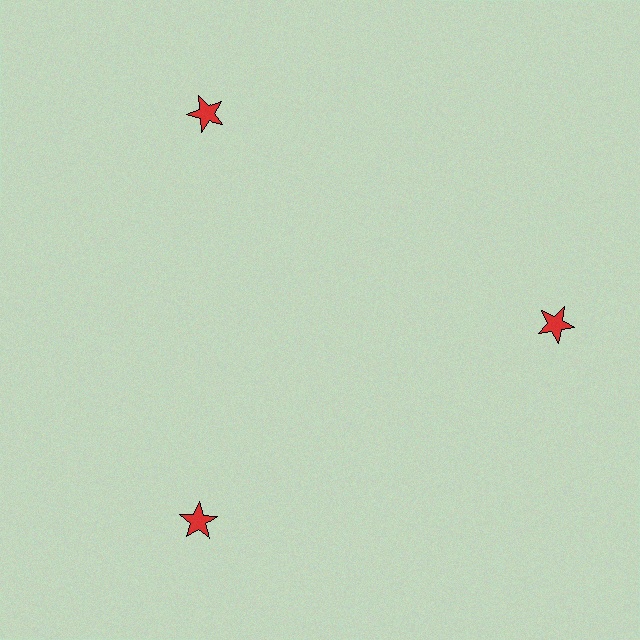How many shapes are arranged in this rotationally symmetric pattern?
There are 3 shapes, arranged in 3 groups of 1.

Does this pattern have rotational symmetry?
Yes, this pattern has 3-fold rotational symmetry. It looks the same after rotating 120 degrees around the center.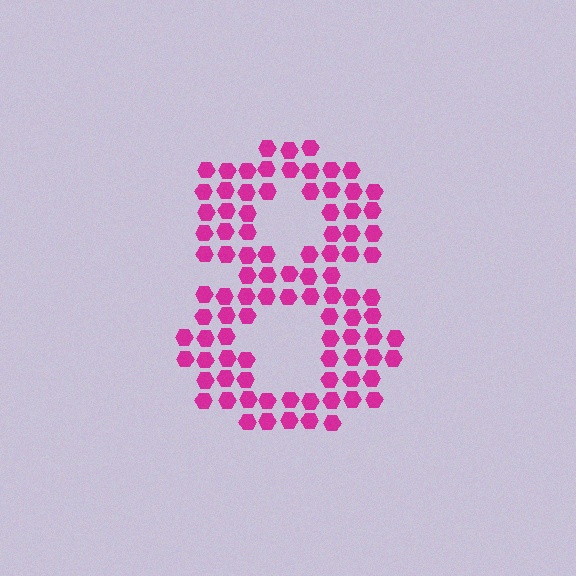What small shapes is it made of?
It is made of small hexagons.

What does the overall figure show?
The overall figure shows the digit 8.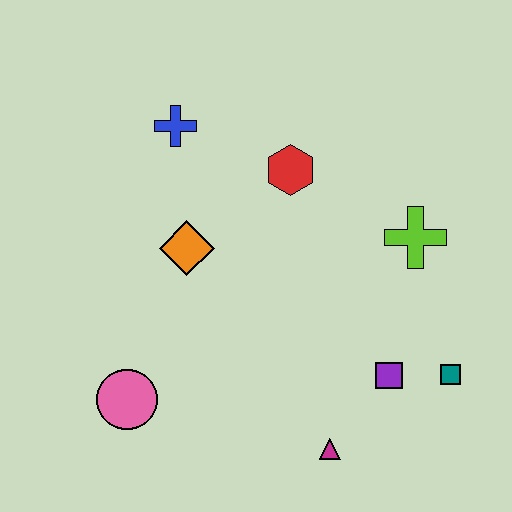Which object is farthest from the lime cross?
The pink circle is farthest from the lime cross.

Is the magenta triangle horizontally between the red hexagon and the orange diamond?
No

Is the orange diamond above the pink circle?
Yes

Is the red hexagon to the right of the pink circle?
Yes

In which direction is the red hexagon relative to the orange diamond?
The red hexagon is to the right of the orange diamond.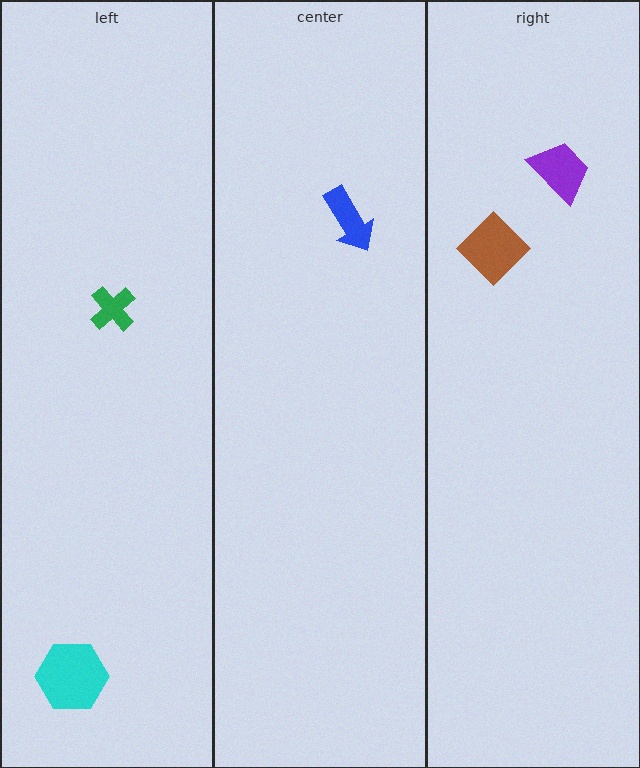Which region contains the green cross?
The left region.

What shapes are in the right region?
The brown diamond, the purple trapezoid.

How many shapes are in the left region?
2.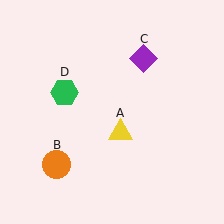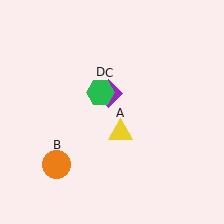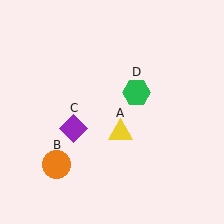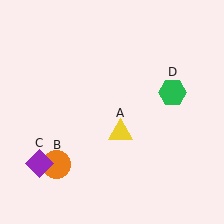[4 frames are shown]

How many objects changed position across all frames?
2 objects changed position: purple diamond (object C), green hexagon (object D).